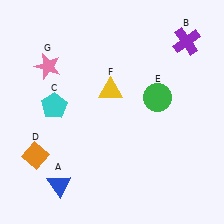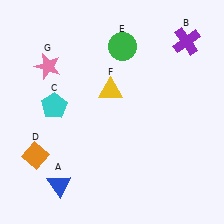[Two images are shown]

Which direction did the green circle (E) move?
The green circle (E) moved up.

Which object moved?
The green circle (E) moved up.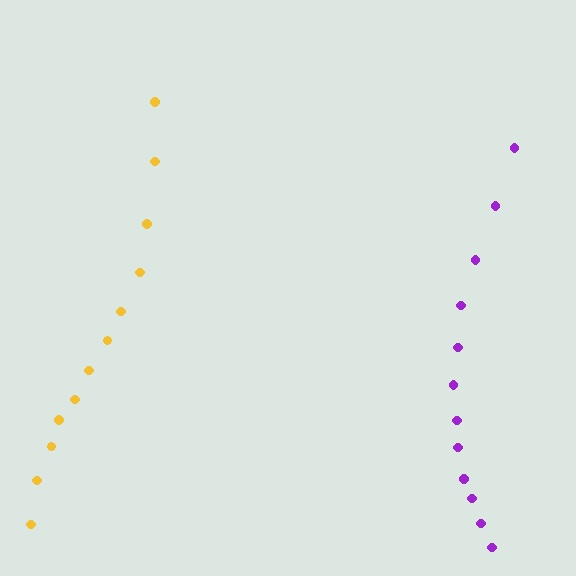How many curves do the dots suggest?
There are 2 distinct paths.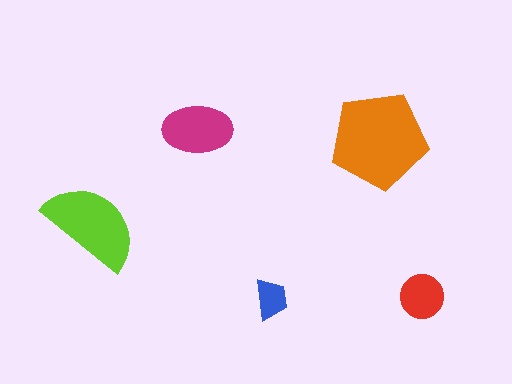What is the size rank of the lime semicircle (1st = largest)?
2nd.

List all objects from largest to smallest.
The orange pentagon, the lime semicircle, the magenta ellipse, the red circle, the blue trapezoid.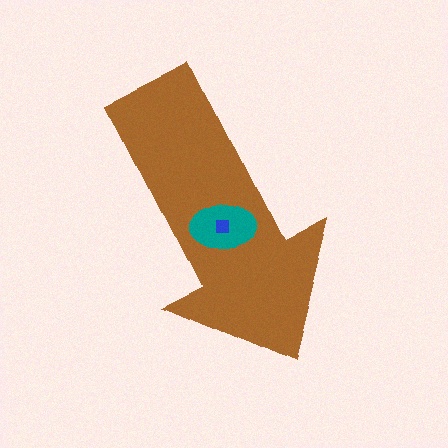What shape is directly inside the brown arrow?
The teal ellipse.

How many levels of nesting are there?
3.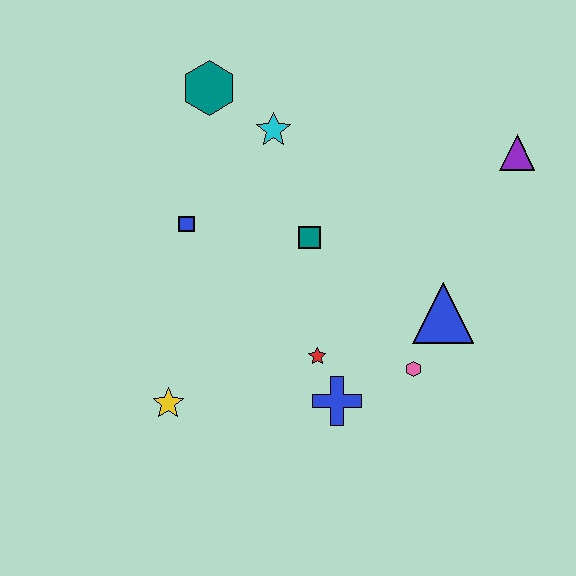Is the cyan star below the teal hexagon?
Yes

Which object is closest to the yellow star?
The red star is closest to the yellow star.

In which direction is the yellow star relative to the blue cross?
The yellow star is to the left of the blue cross.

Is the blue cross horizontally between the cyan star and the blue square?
No